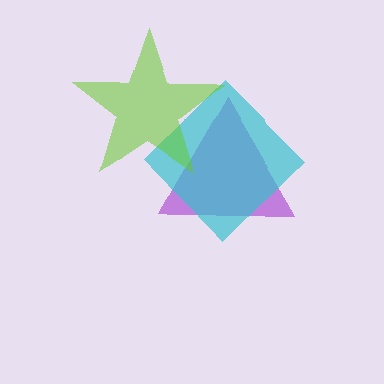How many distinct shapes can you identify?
There are 3 distinct shapes: a purple triangle, a cyan diamond, a lime star.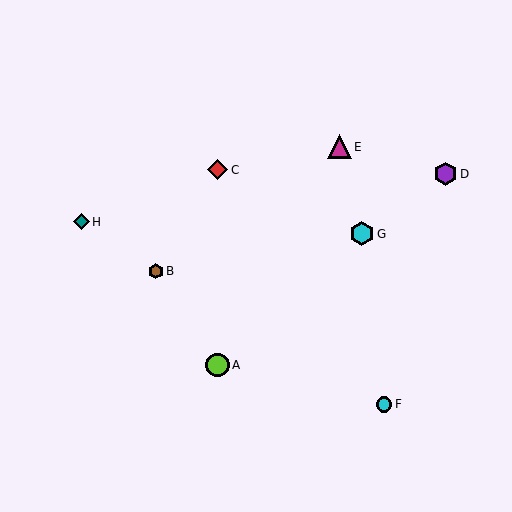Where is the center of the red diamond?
The center of the red diamond is at (218, 170).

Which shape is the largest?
The magenta triangle (labeled E) is the largest.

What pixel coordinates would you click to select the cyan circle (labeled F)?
Click at (384, 404) to select the cyan circle F.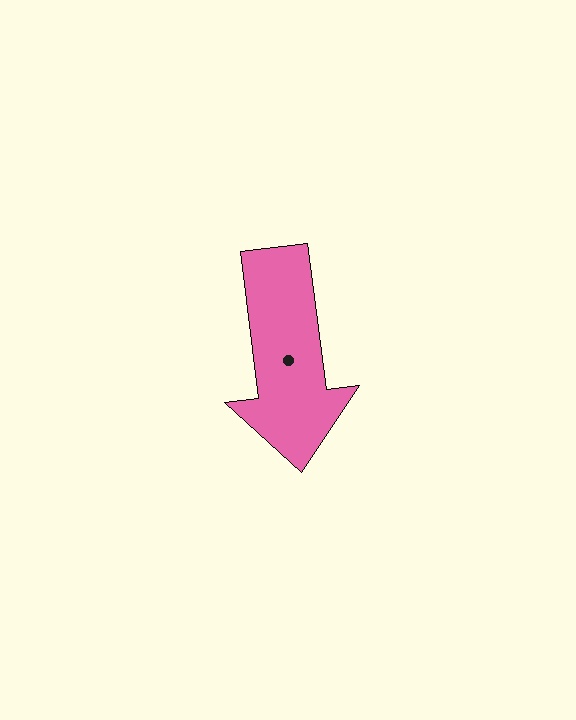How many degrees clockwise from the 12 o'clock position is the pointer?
Approximately 173 degrees.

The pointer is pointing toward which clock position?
Roughly 6 o'clock.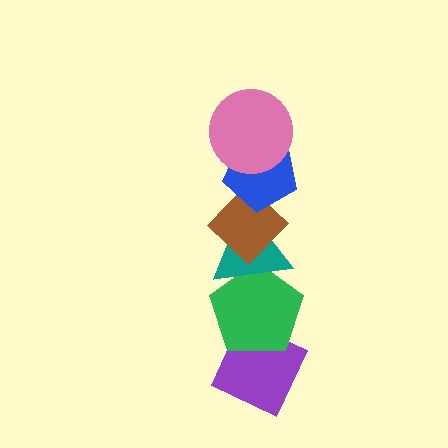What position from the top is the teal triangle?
The teal triangle is 4th from the top.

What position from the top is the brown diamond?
The brown diamond is 3rd from the top.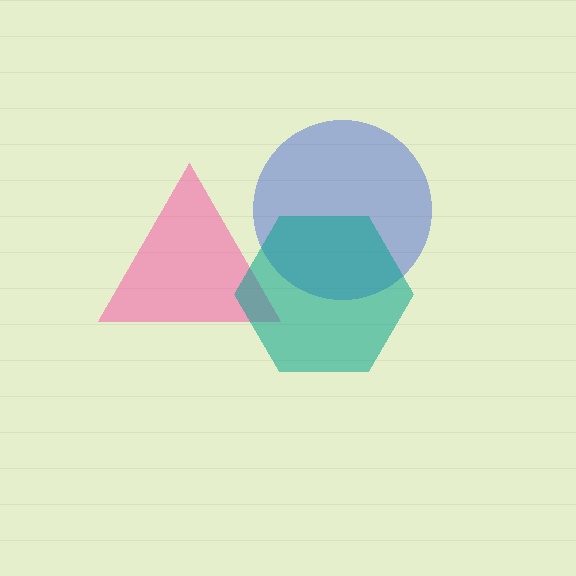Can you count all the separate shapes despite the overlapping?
Yes, there are 3 separate shapes.